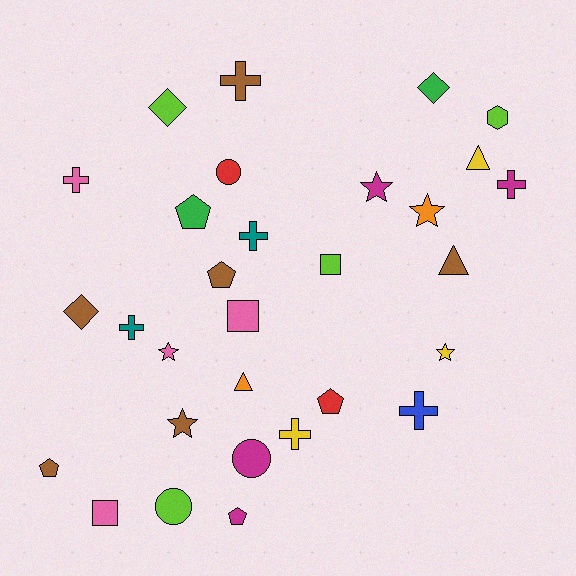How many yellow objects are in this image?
There are 3 yellow objects.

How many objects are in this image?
There are 30 objects.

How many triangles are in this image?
There are 3 triangles.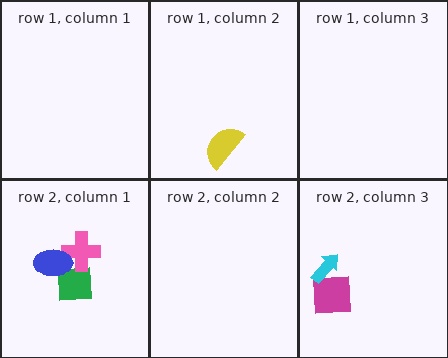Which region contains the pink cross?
The row 2, column 1 region.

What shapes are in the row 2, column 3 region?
The magenta square, the cyan arrow.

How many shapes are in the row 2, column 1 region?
3.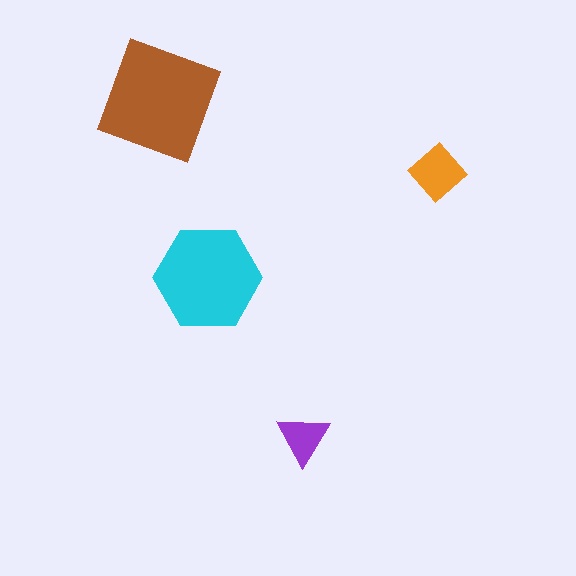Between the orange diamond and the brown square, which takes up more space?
The brown square.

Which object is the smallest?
The purple triangle.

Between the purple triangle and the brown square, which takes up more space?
The brown square.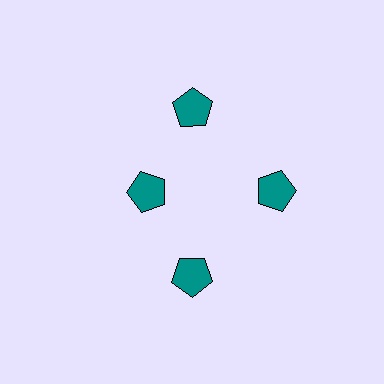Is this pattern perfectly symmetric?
No. The 4 teal pentagons are arranged in a ring, but one element near the 9 o'clock position is pulled inward toward the center, breaking the 4-fold rotational symmetry.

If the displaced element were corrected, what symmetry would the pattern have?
It would have 4-fold rotational symmetry — the pattern would map onto itself every 90 degrees.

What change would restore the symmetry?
The symmetry would be restored by moving it outward, back onto the ring so that all 4 pentagons sit at equal angles and equal distance from the center.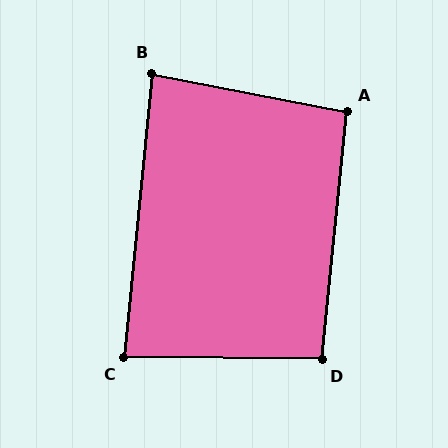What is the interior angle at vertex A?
Approximately 95 degrees (obtuse).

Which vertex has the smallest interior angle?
B, at approximately 85 degrees.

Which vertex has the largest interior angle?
D, at approximately 95 degrees.